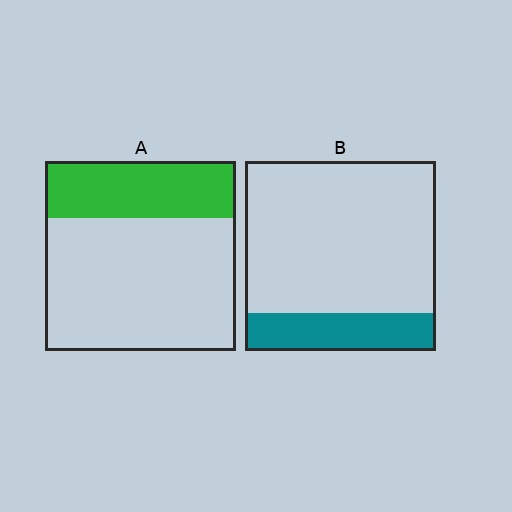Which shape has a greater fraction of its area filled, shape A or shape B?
Shape A.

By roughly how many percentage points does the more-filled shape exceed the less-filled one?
By roughly 10 percentage points (A over B).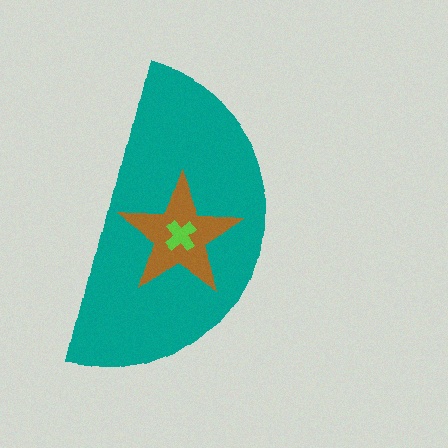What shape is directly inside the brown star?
The lime cross.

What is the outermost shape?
The teal semicircle.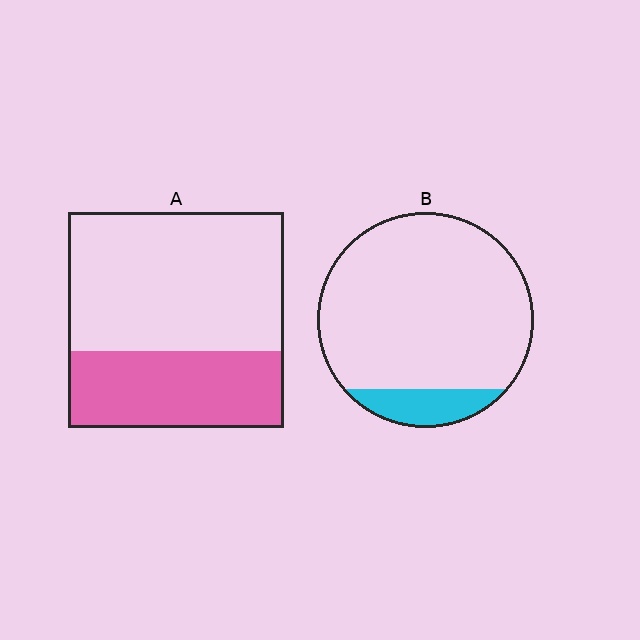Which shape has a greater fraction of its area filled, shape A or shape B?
Shape A.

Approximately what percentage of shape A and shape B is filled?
A is approximately 35% and B is approximately 10%.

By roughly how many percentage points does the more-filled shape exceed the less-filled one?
By roughly 25 percentage points (A over B).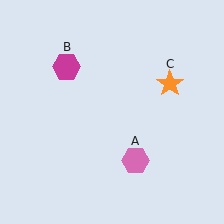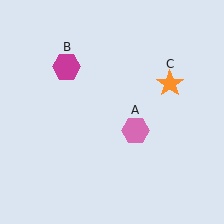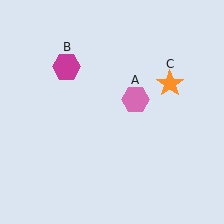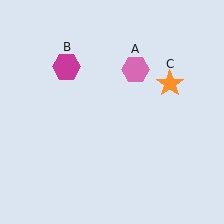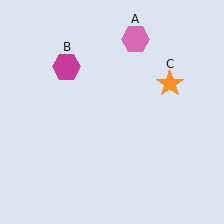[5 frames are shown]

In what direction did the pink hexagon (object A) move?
The pink hexagon (object A) moved up.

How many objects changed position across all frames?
1 object changed position: pink hexagon (object A).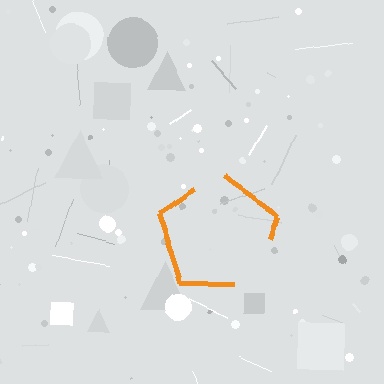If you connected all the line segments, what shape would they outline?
They would outline a pentagon.